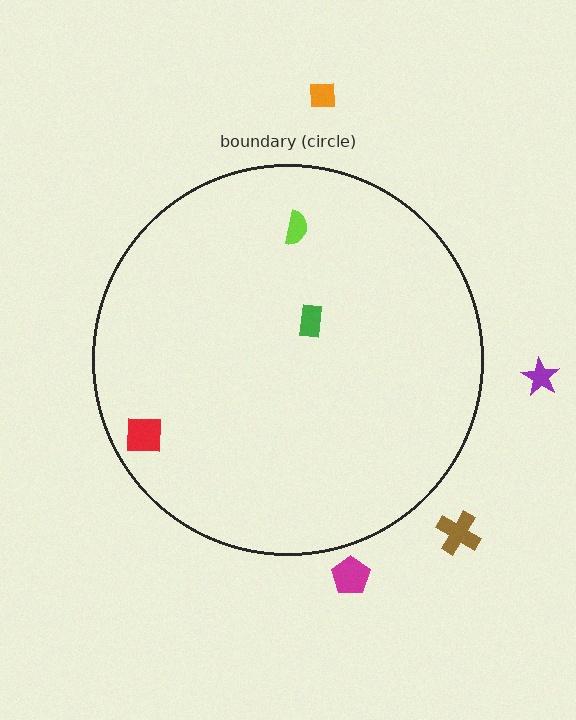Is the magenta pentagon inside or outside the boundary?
Outside.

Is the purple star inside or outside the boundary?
Outside.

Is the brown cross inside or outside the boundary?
Outside.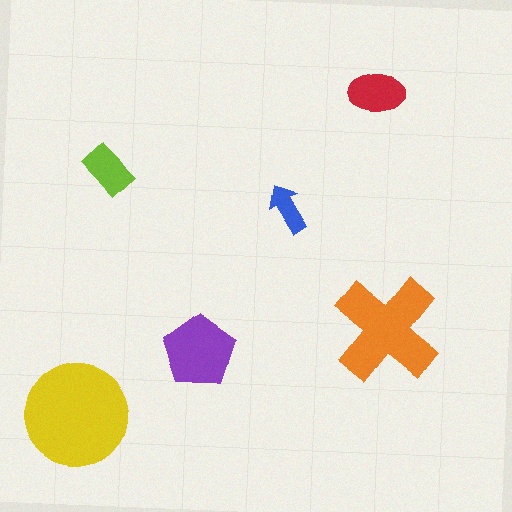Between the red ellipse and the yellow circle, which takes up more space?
The yellow circle.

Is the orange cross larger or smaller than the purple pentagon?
Larger.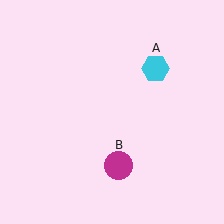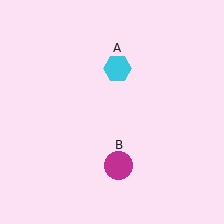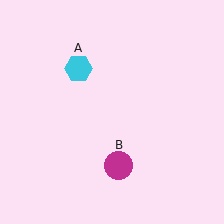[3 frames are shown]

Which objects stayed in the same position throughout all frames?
Magenta circle (object B) remained stationary.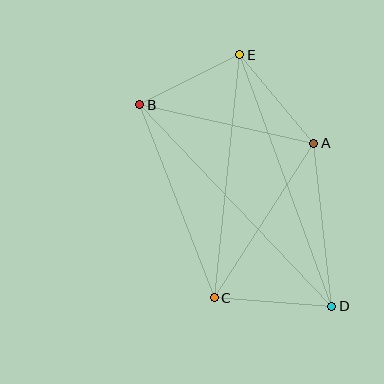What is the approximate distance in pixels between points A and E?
The distance between A and E is approximately 115 pixels.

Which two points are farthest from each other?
Points B and D are farthest from each other.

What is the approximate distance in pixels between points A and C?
The distance between A and C is approximately 184 pixels.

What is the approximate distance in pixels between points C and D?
The distance between C and D is approximately 118 pixels.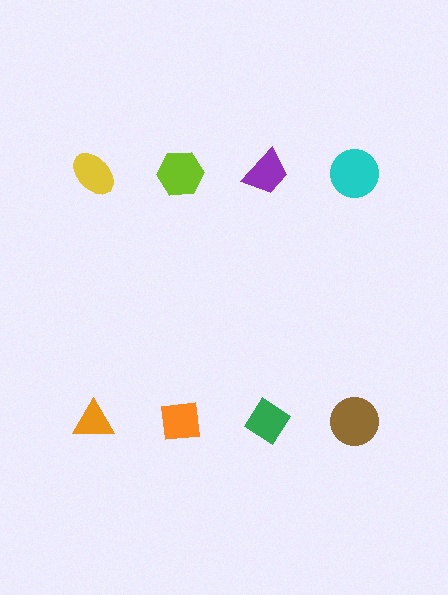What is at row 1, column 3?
A purple trapezoid.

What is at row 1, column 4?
A cyan circle.